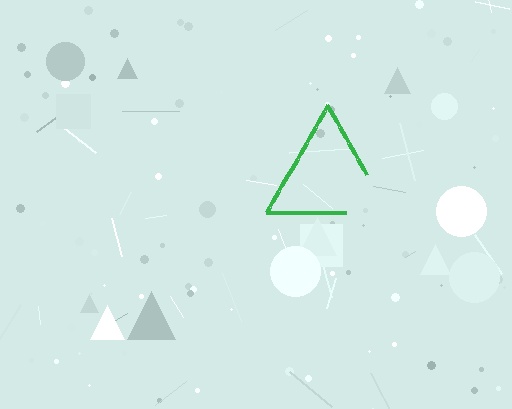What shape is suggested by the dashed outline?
The dashed outline suggests a triangle.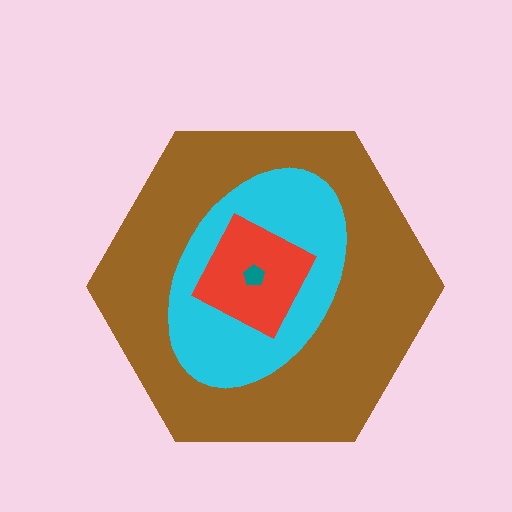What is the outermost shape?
The brown hexagon.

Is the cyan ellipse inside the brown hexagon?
Yes.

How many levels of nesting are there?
4.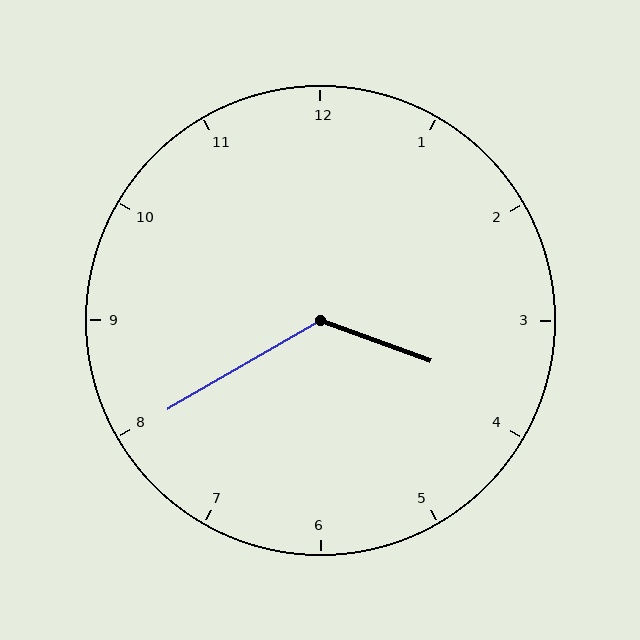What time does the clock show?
3:40.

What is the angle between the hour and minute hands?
Approximately 130 degrees.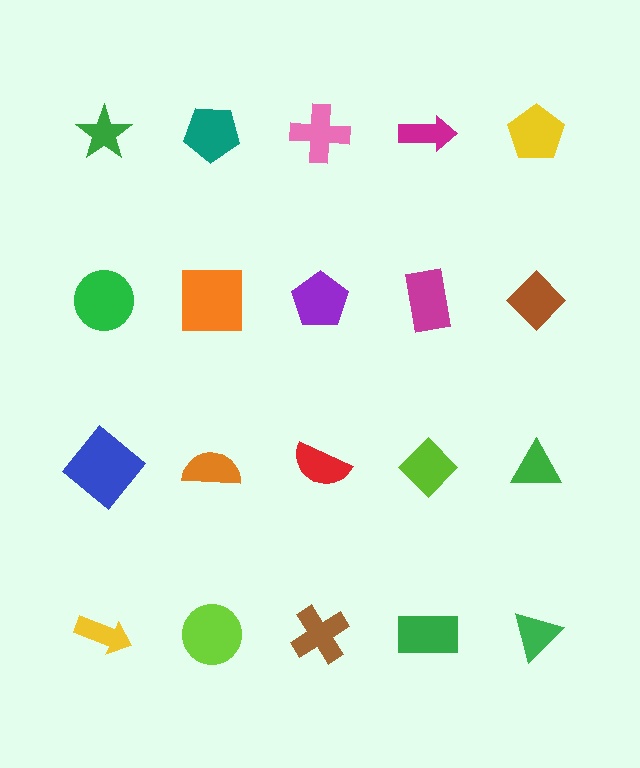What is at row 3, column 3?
A red semicircle.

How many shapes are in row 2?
5 shapes.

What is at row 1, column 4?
A magenta arrow.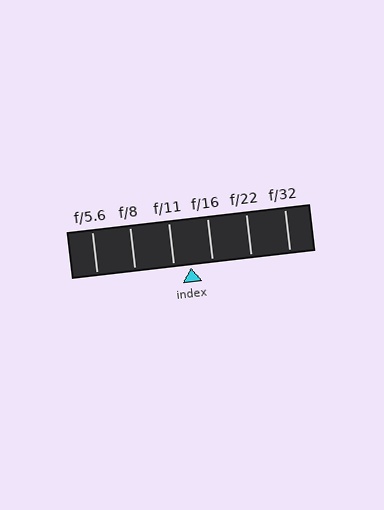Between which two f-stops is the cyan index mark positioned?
The index mark is between f/11 and f/16.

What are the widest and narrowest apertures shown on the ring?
The widest aperture shown is f/5.6 and the narrowest is f/32.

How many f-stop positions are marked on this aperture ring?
There are 6 f-stop positions marked.